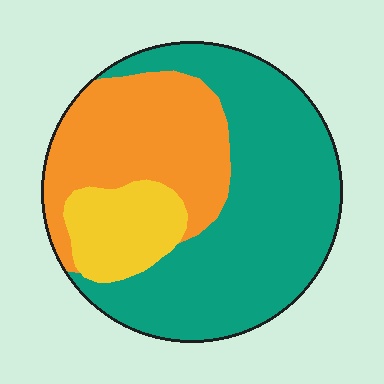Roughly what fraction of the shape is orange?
Orange takes up about one third (1/3) of the shape.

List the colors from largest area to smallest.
From largest to smallest: teal, orange, yellow.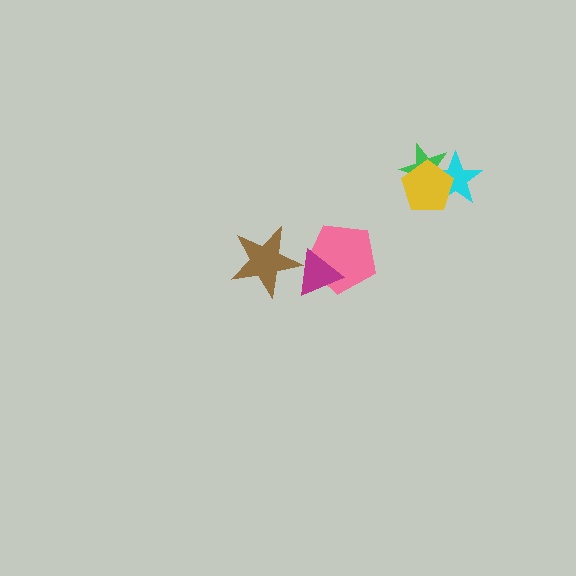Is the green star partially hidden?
Yes, it is partially covered by another shape.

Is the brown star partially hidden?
Yes, it is partially covered by another shape.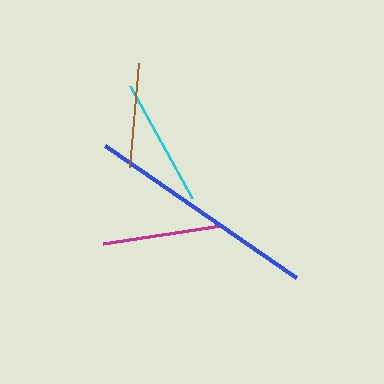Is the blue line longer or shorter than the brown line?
The blue line is longer than the brown line.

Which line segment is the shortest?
The brown line is the shortest at approximately 104 pixels.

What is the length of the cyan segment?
The cyan segment is approximately 129 pixels long.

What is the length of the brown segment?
The brown segment is approximately 104 pixels long.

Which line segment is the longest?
The blue line is the longest at approximately 232 pixels.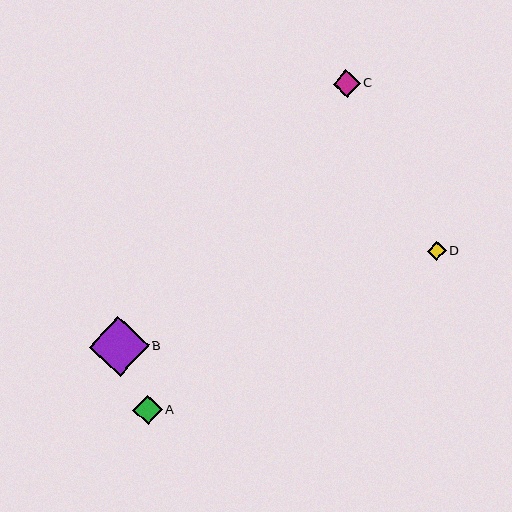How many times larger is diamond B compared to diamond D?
Diamond B is approximately 3.2 times the size of diamond D.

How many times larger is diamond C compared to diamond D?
Diamond C is approximately 1.4 times the size of diamond D.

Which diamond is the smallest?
Diamond D is the smallest with a size of approximately 19 pixels.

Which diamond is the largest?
Diamond B is the largest with a size of approximately 60 pixels.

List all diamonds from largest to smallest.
From largest to smallest: B, A, C, D.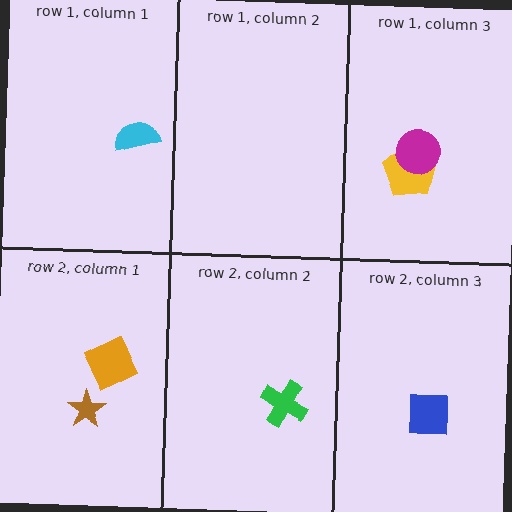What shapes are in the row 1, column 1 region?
The cyan semicircle.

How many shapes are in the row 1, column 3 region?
2.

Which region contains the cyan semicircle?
The row 1, column 1 region.